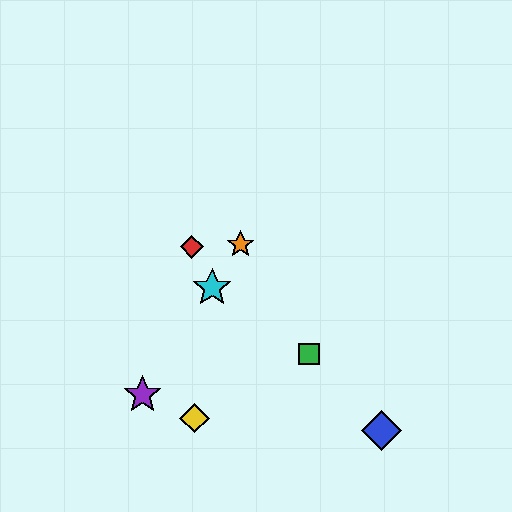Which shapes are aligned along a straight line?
The purple star, the orange star, the cyan star are aligned along a straight line.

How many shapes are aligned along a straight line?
3 shapes (the purple star, the orange star, the cyan star) are aligned along a straight line.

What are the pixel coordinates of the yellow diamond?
The yellow diamond is at (195, 418).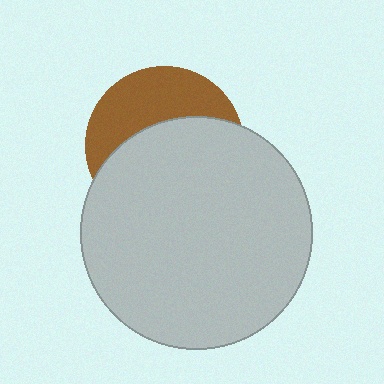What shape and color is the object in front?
The object in front is a light gray circle.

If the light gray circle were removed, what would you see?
You would see the complete brown circle.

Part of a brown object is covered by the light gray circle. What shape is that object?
It is a circle.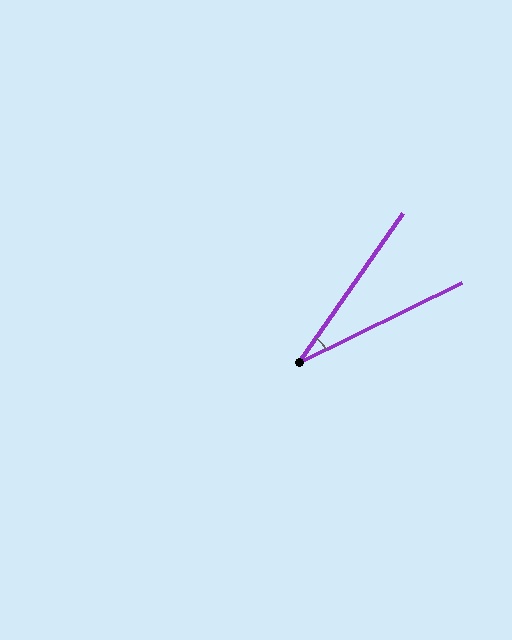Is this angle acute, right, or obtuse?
It is acute.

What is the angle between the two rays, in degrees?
Approximately 29 degrees.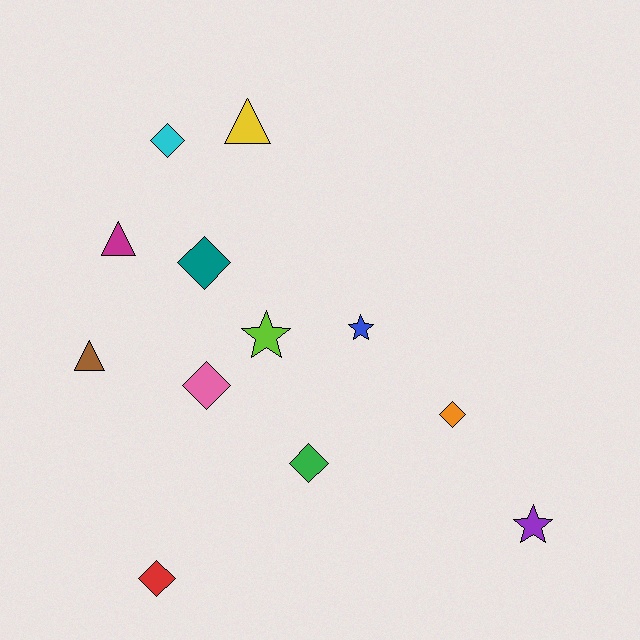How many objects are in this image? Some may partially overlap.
There are 12 objects.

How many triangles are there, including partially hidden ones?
There are 3 triangles.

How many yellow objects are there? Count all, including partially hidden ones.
There is 1 yellow object.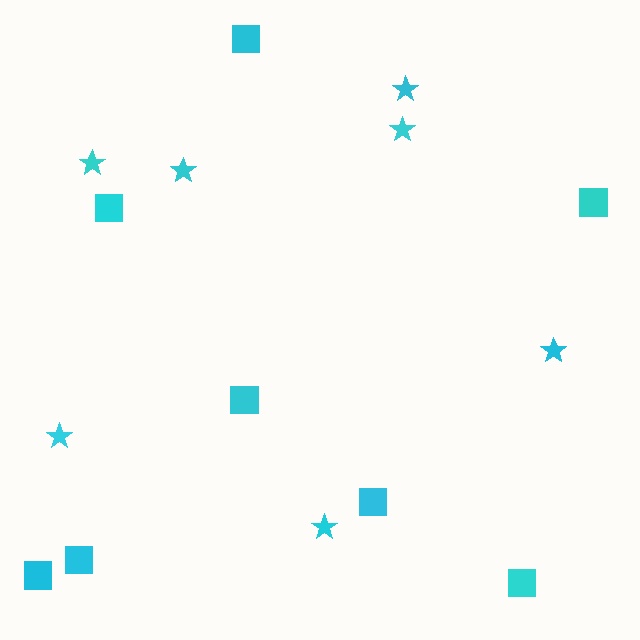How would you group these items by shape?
There are 2 groups: one group of stars (7) and one group of squares (8).